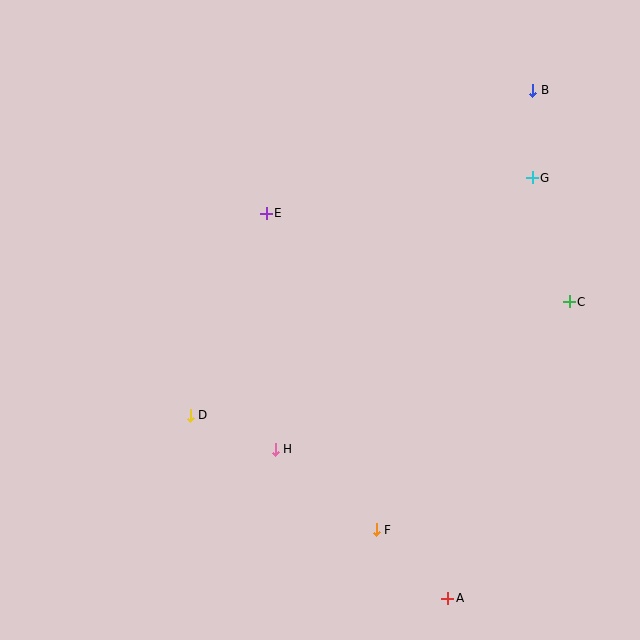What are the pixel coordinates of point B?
Point B is at (533, 91).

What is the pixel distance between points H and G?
The distance between H and G is 374 pixels.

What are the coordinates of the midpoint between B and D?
The midpoint between B and D is at (362, 253).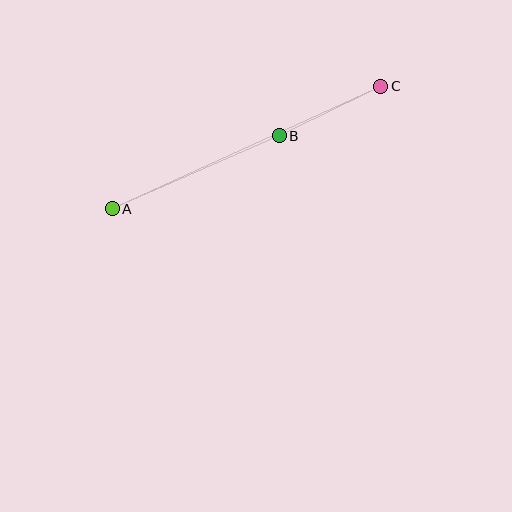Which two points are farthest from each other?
Points A and C are farthest from each other.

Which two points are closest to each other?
Points B and C are closest to each other.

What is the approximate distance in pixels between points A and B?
The distance between A and B is approximately 183 pixels.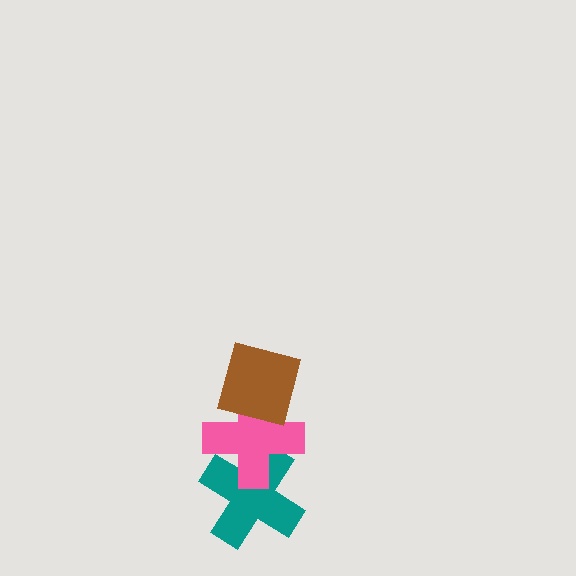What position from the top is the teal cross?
The teal cross is 3rd from the top.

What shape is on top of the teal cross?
The pink cross is on top of the teal cross.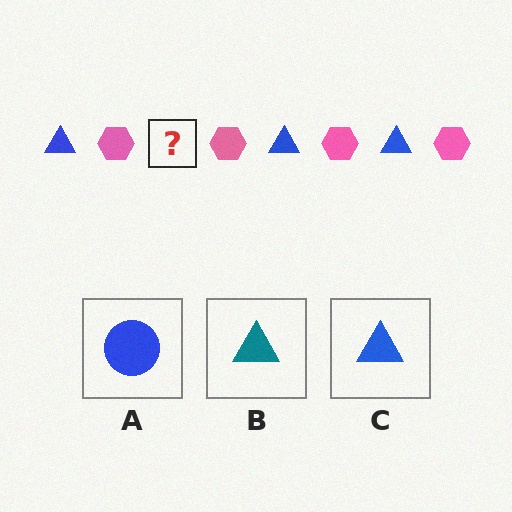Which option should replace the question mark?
Option C.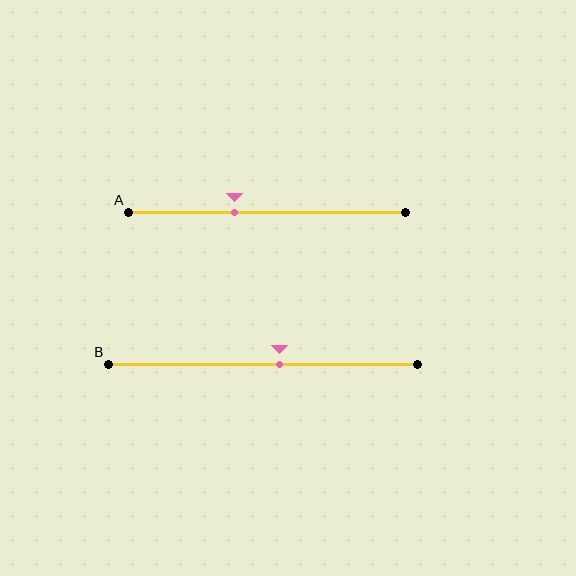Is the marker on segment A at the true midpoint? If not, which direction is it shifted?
No, the marker on segment A is shifted to the left by about 12% of the segment length.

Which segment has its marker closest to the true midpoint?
Segment B has its marker closest to the true midpoint.